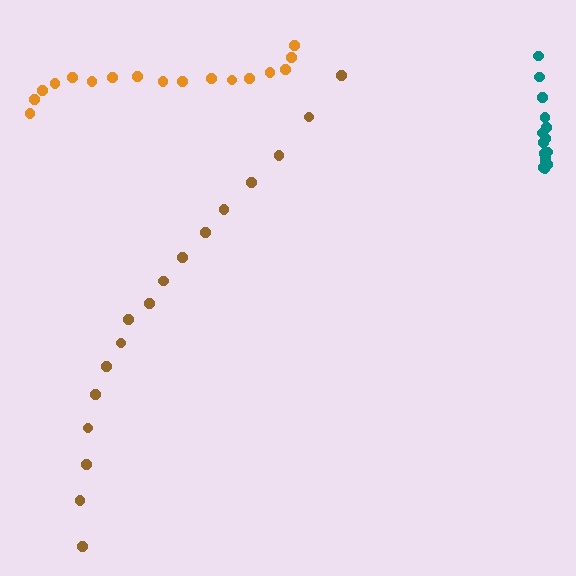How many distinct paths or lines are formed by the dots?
There are 3 distinct paths.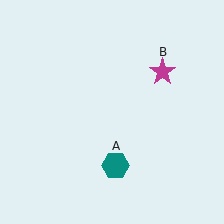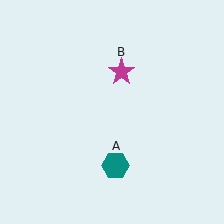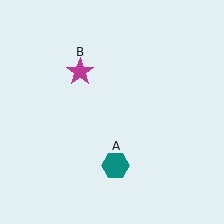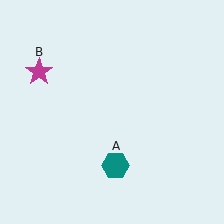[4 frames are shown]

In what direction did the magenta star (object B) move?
The magenta star (object B) moved left.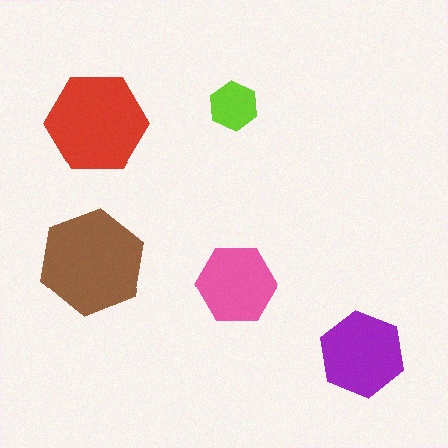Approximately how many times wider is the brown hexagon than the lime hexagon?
About 2 times wider.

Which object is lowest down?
The purple hexagon is bottommost.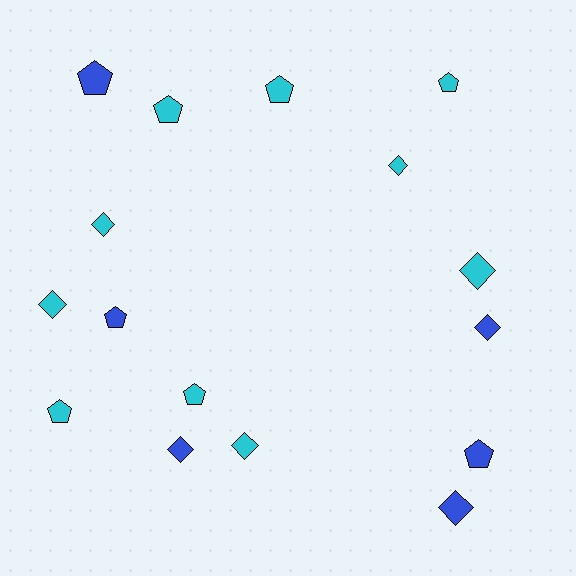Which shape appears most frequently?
Pentagon, with 8 objects.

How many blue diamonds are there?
There are 3 blue diamonds.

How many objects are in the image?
There are 16 objects.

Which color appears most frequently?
Cyan, with 10 objects.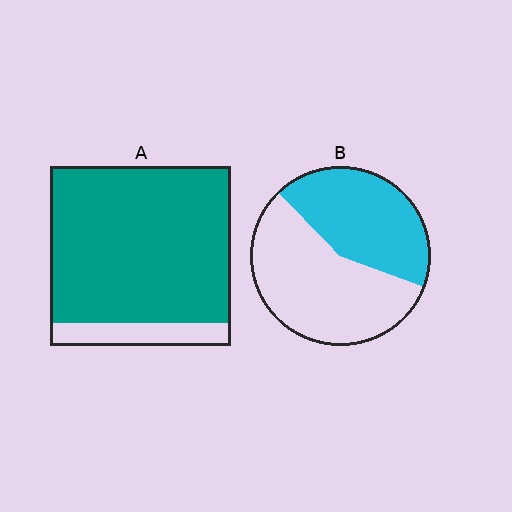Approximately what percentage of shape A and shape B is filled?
A is approximately 85% and B is approximately 45%.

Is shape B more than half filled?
No.